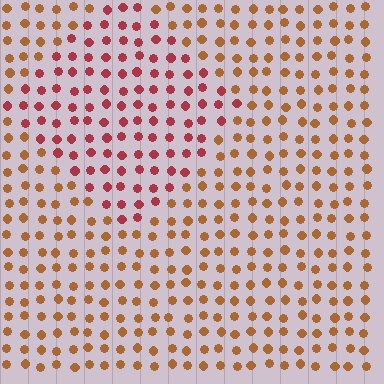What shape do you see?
I see a diamond.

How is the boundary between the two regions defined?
The boundary is defined purely by a slight shift in hue (about 36 degrees). Spacing, size, and orientation are identical on both sides.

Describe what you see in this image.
The image is filled with small brown elements in a uniform arrangement. A diamond-shaped region is visible where the elements are tinted to a slightly different hue, forming a subtle color boundary.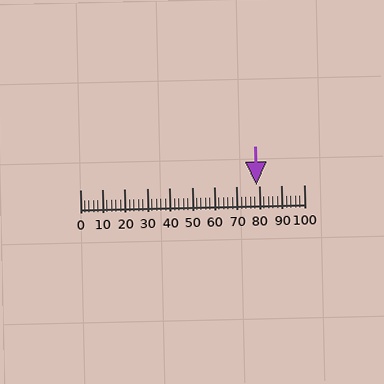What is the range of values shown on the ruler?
The ruler shows values from 0 to 100.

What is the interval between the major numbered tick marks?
The major tick marks are spaced 10 units apart.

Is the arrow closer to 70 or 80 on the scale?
The arrow is closer to 80.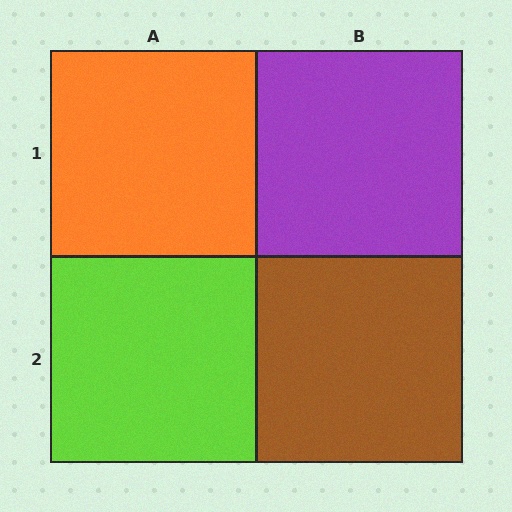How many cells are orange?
1 cell is orange.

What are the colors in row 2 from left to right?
Lime, brown.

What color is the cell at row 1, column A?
Orange.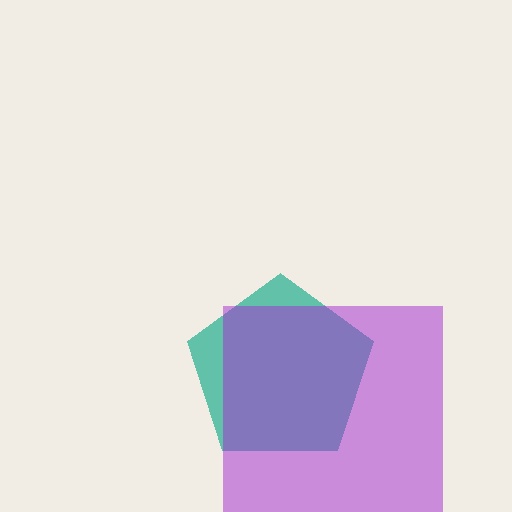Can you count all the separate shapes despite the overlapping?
Yes, there are 2 separate shapes.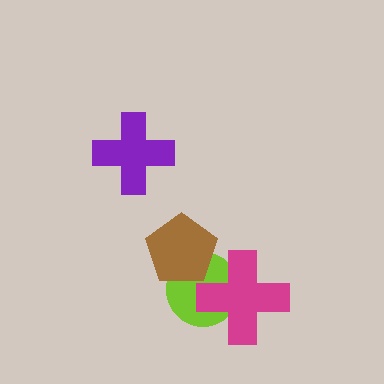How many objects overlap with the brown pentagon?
1 object overlaps with the brown pentagon.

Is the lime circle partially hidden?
Yes, it is partially covered by another shape.